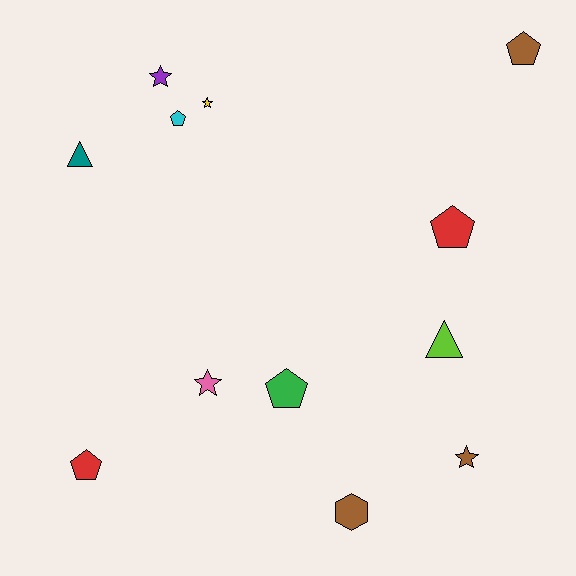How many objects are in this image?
There are 12 objects.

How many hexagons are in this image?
There is 1 hexagon.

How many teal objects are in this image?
There is 1 teal object.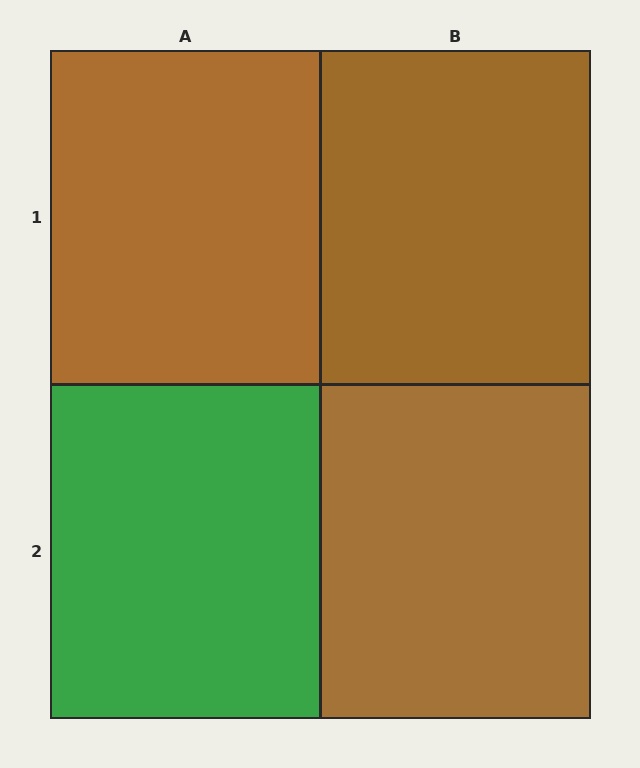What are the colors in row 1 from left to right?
Brown, brown.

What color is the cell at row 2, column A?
Green.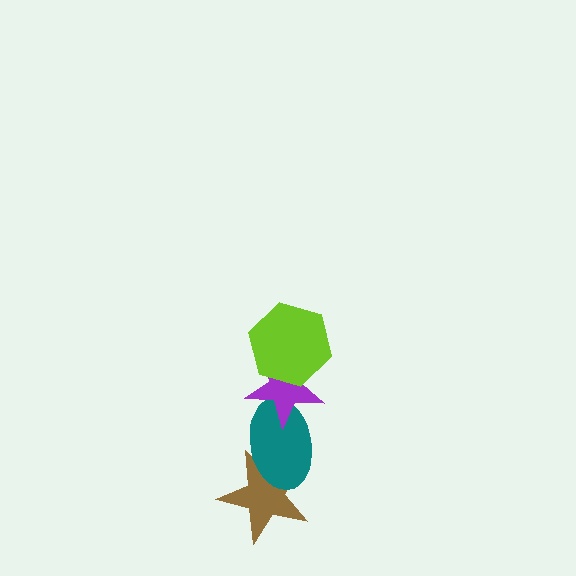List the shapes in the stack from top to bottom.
From top to bottom: the lime hexagon, the purple star, the teal ellipse, the brown star.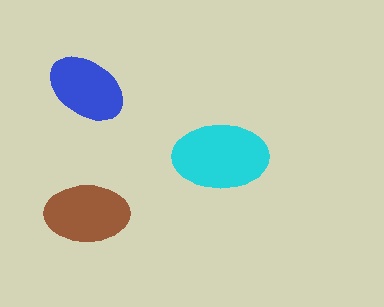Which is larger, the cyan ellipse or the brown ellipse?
The cyan one.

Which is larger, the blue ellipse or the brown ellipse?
The brown one.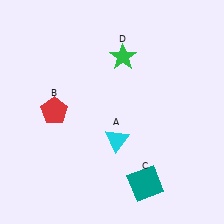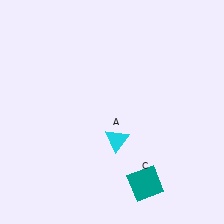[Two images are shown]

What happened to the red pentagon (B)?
The red pentagon (B) was removed in Image 2. It was in the top-left area of Image 1.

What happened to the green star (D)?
The green star (D) was removed in Image 2. It was in the top-right area of Image 1.